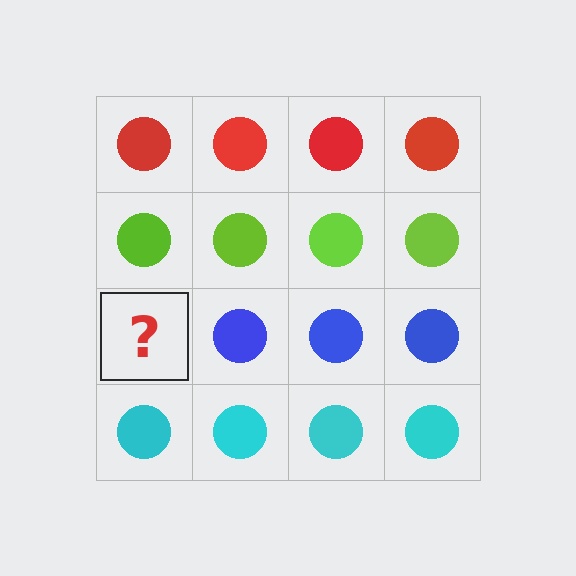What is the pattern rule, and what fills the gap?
The rule is that each row has a consistent color. The gap should be filled with a blue circle.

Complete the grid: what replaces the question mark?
The question mark should be replaced with a blue circle.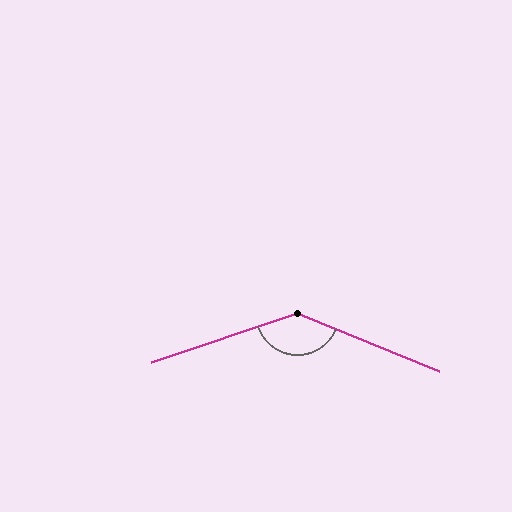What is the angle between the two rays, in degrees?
Approximately 140 degrees.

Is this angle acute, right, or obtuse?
It is obtuse.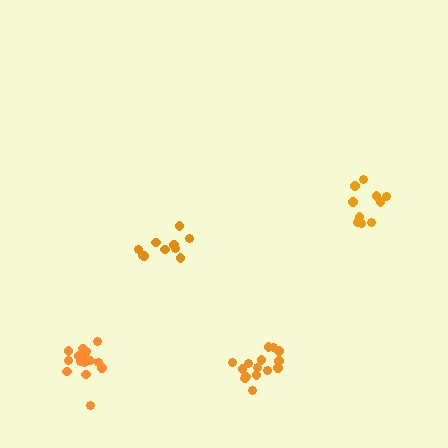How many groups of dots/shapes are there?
There are 4 groups.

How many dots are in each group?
Group 1: 15 dots, Group 2: 10 dots, Group 3: 10 dots, Group 4: 15 dots (50 total).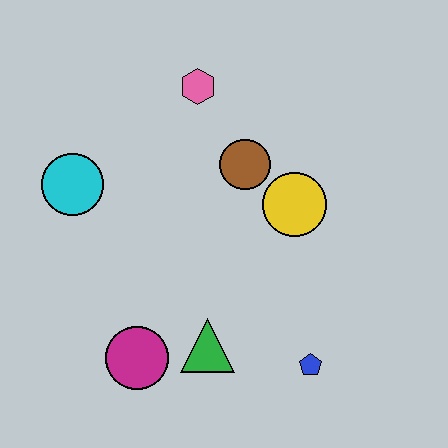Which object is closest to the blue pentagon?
The green triangle is closest to the blue pentagon.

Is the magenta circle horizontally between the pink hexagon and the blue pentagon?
No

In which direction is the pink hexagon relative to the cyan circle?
The pink hexagon is to the right of the cyan circle.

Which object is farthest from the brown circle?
The magenta circle is farthest from the brown circle.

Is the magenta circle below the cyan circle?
Yes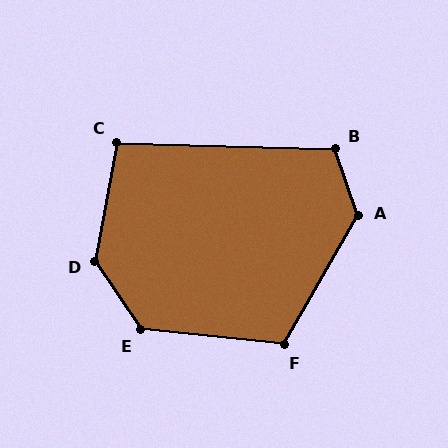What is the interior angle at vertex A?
Approximately 132 degrees (obtuse).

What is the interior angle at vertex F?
Approximately 114 degrees (obtuse).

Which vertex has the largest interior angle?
D, at approximately 136 degrees.